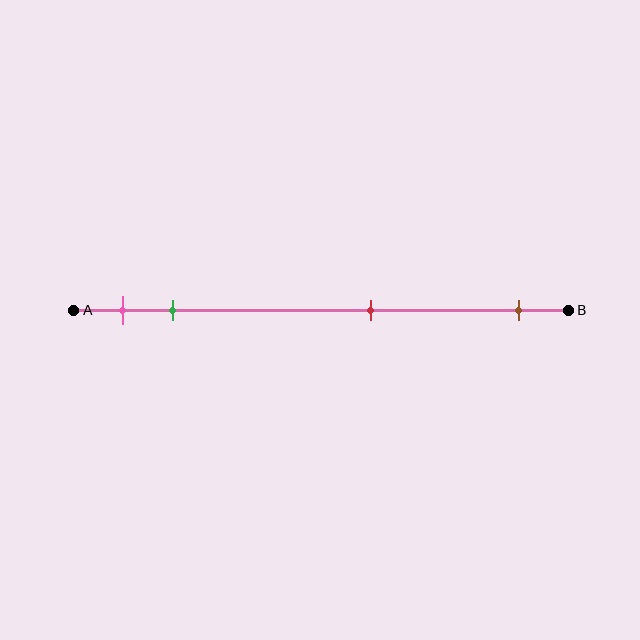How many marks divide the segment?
There are 4 marks dividing the segment.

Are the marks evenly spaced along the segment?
No, the marks are not evenly spaced.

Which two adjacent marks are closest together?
The pink and green marks are the closest adjacent pair.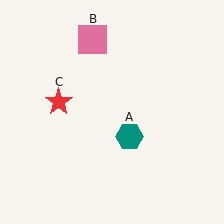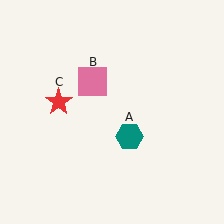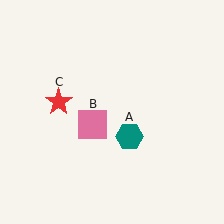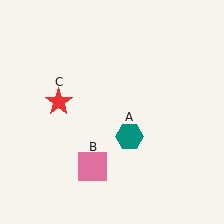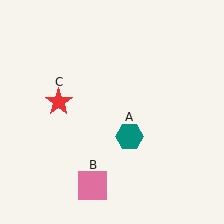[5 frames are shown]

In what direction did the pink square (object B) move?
The pink square (object B) moved down.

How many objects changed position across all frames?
1 object changed position: pink square (object B).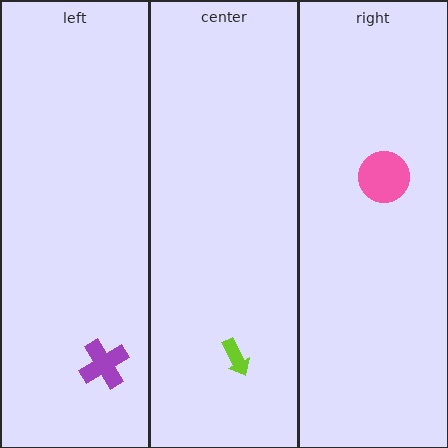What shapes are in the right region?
The pink circle.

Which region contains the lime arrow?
The center region.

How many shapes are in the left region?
1.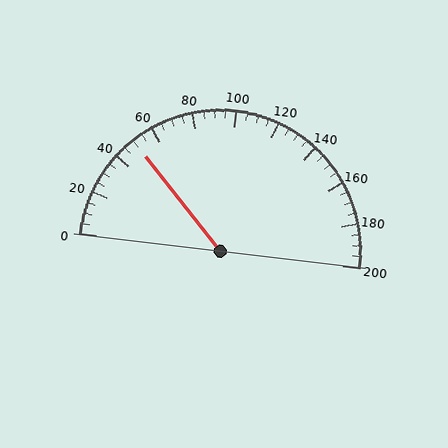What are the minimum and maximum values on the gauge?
The gauge ranges from 0 to 200.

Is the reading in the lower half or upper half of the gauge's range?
The reading is in the lower half of the range (0 to 200).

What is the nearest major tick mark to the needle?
The nearest major tick mark is 40.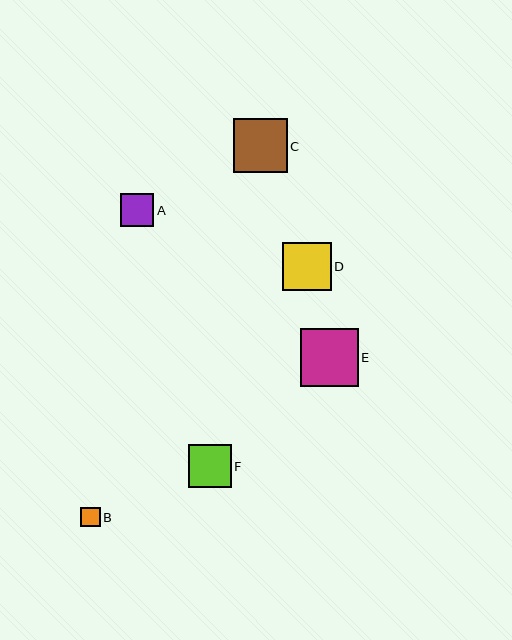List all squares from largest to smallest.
From largest to smallest: E, C, D, F, A, B.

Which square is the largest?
Square E is the largest with a size of approximately 57 pixels.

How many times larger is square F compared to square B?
Square F is approximately 2.2 times the size of square B.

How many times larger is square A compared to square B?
Square A is approximately 1.7 times the size of square B.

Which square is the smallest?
Square B is the smallest with a size of approximately 19 pixels.